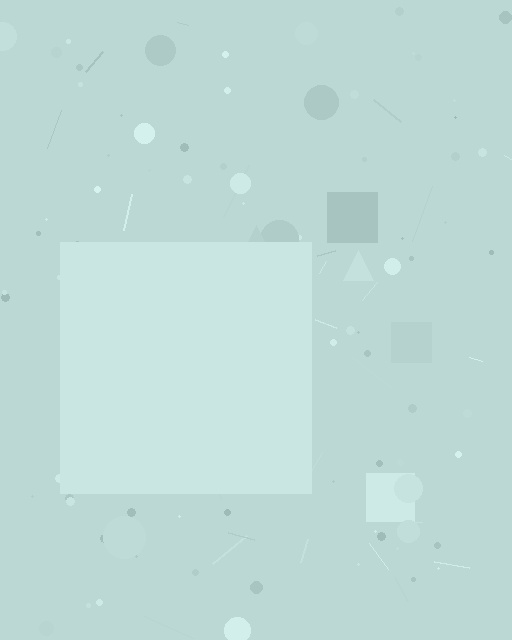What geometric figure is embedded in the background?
A square is embedded in the background.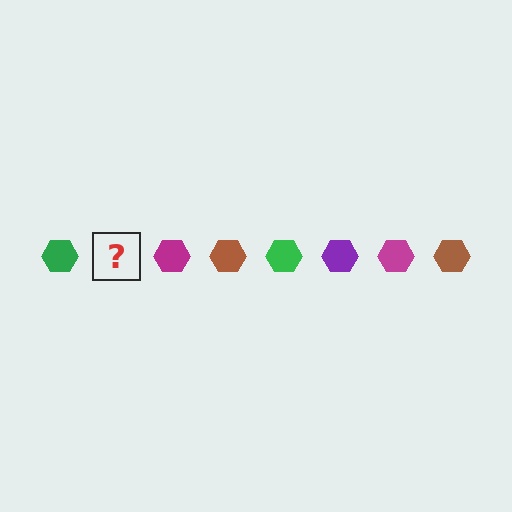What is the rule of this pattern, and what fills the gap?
The rule is that the pattern cycles through green, purple, magenta, brown hexagons. The gap should be filled with a purple hexagon.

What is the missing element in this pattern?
The missing element is a purple hexagon.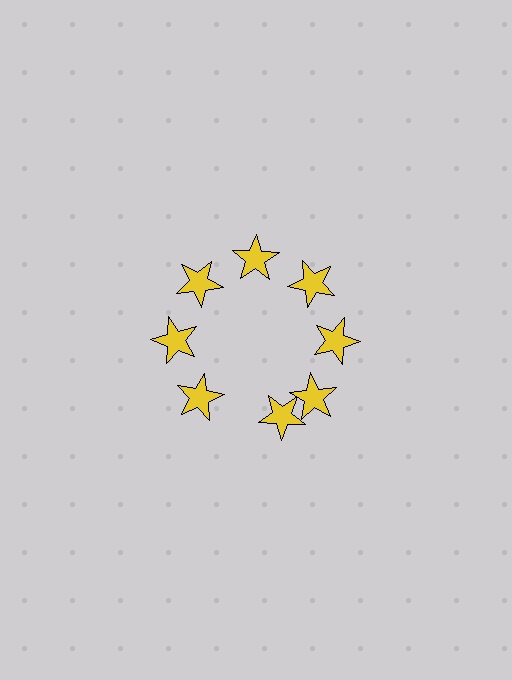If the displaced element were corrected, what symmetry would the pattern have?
It would have 8-fold rotational symmetry — the pattern would map onto itself every 45 degrees.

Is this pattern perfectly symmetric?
No. The 8 yellow stars are arranged in a ring, but one element near the 6 o'clock position is rotated out of alignment along the ring, breaking the 8-fold rotational symmetry.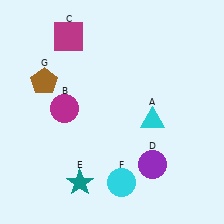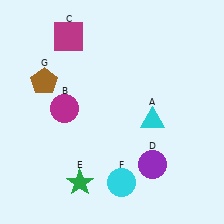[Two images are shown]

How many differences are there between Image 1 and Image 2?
There is 1 difference between the two images.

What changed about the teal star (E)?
In Image 1, E is teal. In Image 2, it changed to green.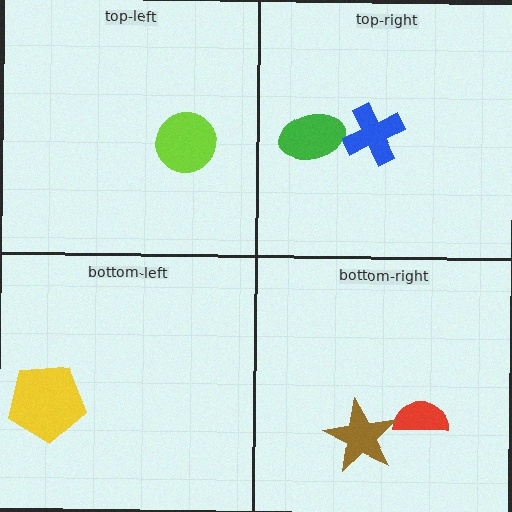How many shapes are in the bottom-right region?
2.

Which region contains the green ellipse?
The top-right region.